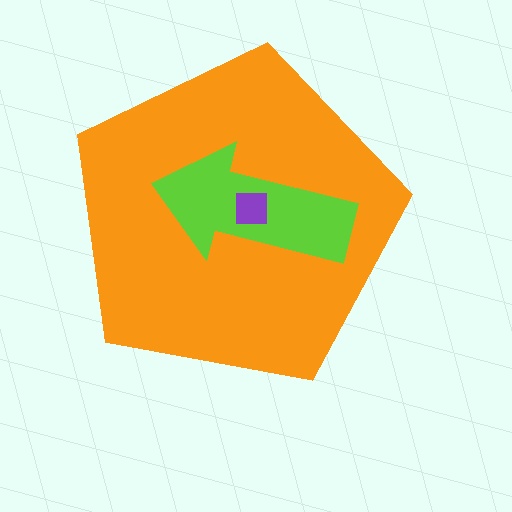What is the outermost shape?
The orange pentagon.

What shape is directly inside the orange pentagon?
The lime arrow.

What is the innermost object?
The purple square.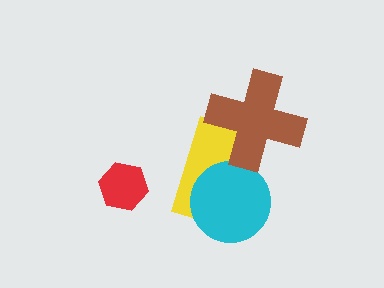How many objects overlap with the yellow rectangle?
2 objects overlap with the yellow rectangle.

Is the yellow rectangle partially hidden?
Yes, it is partially covered by another shape.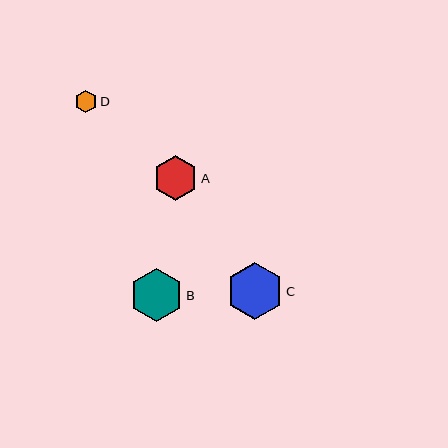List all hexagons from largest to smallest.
From largest to smallest: C, B, A, D.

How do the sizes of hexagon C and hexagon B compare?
Hexagon C and hexagon B are approximately the same size.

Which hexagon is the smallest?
Hexagon D is the smallest with a size of approximately 22 pixels.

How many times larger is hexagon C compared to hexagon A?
Hexagon C is approximately 1.3 times the size of hexagon A.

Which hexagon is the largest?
Hexagon C is the largest with a size of approximately 57 pixels.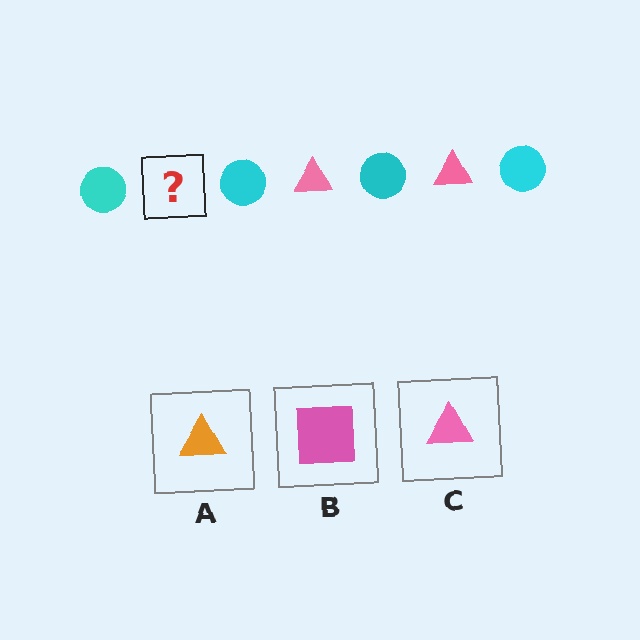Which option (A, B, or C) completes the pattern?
C.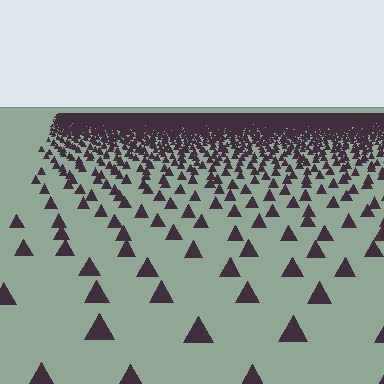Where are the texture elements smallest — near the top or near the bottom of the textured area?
Near the top.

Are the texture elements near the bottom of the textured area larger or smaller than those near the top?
Larger. Near the bottom, elements are closer to the viewer and appear at a bigger on-screen size.